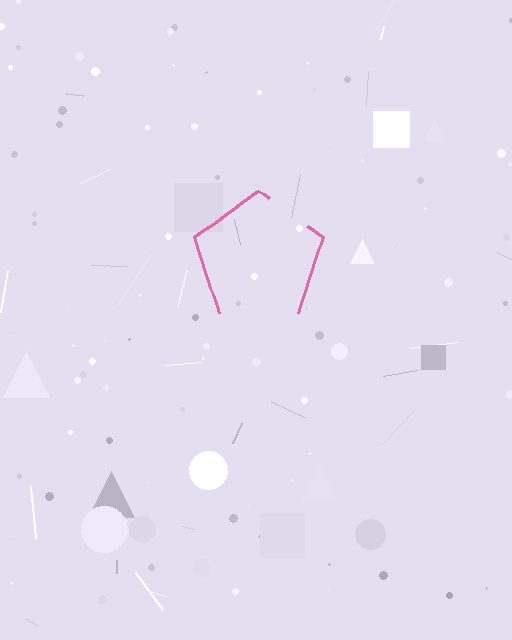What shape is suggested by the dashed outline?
The dashed outline suggests a pentagon.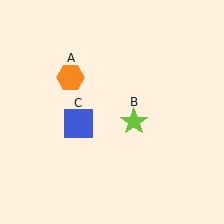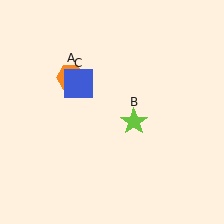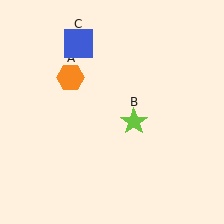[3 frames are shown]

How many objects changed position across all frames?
1 object changed position: blue square (object C).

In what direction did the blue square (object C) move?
The blue square (object C) moved up.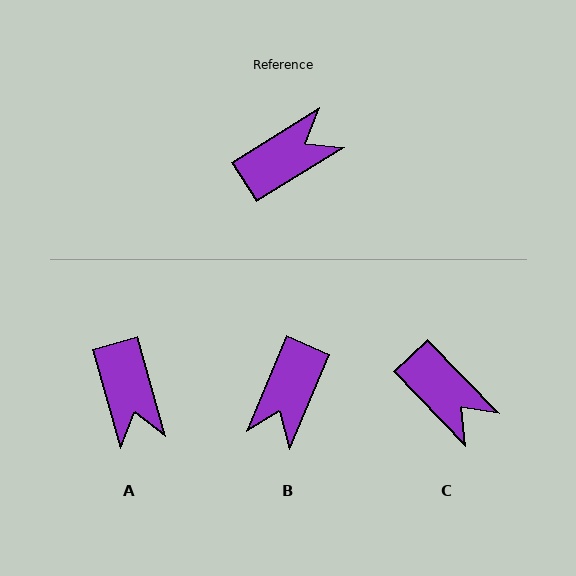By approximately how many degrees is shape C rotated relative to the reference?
Approximately 78 degrees clockwise.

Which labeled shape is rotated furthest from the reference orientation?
B, about 145 degrees away.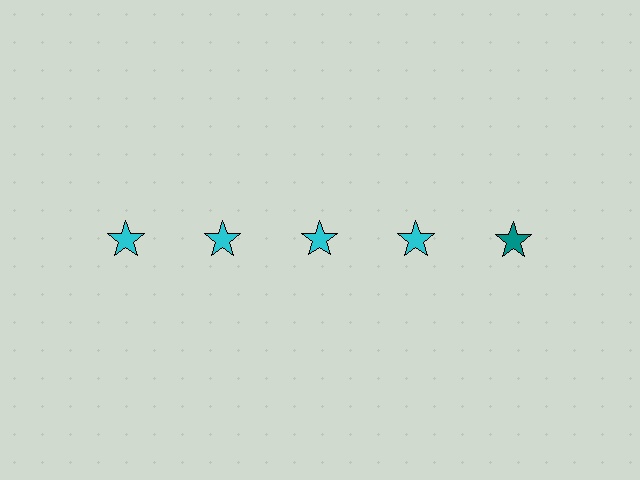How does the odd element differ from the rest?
It has a different color: teal instead of cyan.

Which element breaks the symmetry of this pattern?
The teal star in the top row, rightmost column breaks the symmetry. All other shapes are cyan stars.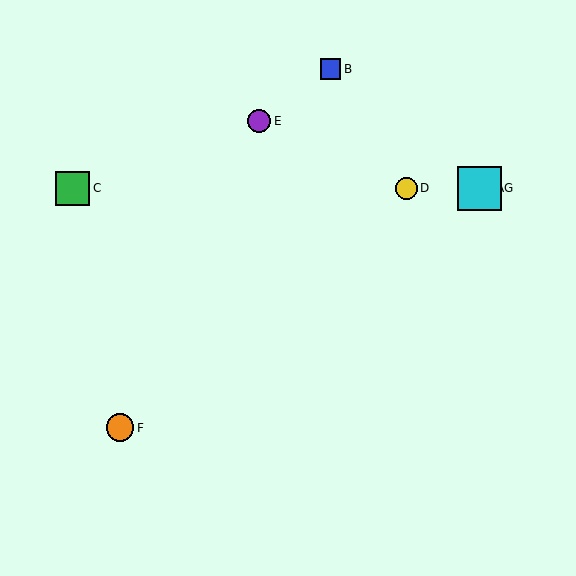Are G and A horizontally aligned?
Yes, both are at y≈188.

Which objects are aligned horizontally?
Objects A, C, D, G are aligned horizontally.